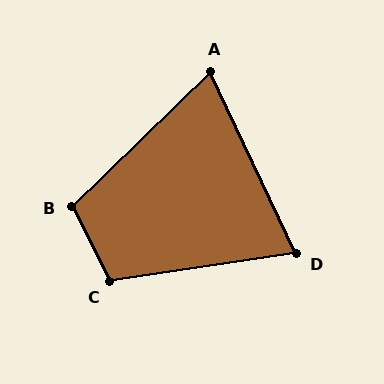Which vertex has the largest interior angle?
C, at approximately 109 degrees.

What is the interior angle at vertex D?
Approximately 73 degrees (acute).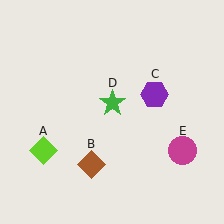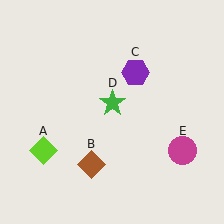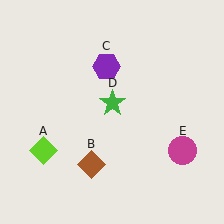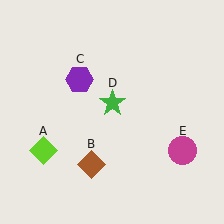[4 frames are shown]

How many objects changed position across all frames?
1 object changed position: purple hexagon (object C).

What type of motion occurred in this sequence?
The purple hexagon (object C) rotated counterclockwise around the center of the scene.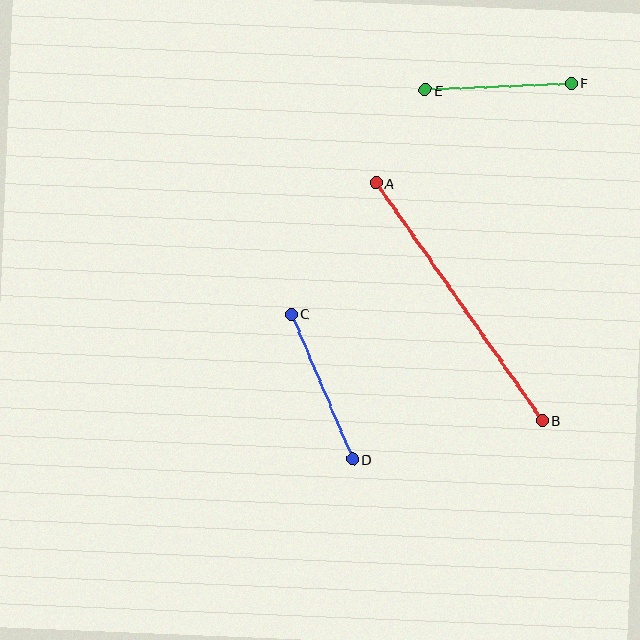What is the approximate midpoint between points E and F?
The midpoint is at approximately (498, 87) pixels.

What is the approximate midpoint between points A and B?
The midpoint is at approximately (459, 302) pixels.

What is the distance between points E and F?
The distance is approximately 146 pixels.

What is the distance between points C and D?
The distance is approximately 158 pixels.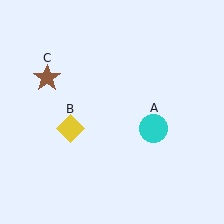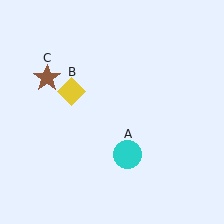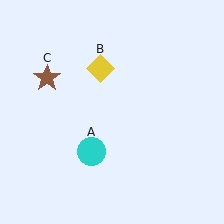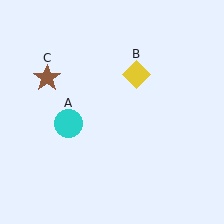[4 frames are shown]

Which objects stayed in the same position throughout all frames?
Brown star (object C) remained stationary.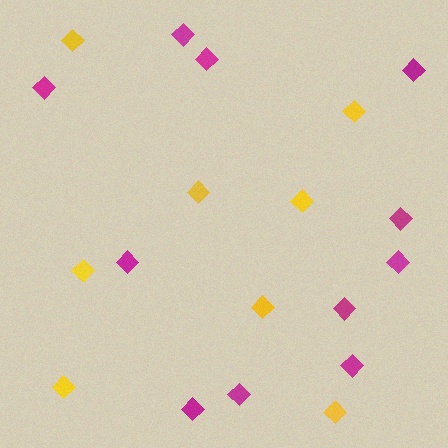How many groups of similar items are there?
There are 2 groups: one group of magenta diamonds (11) and one group of yellow diamonds (8).